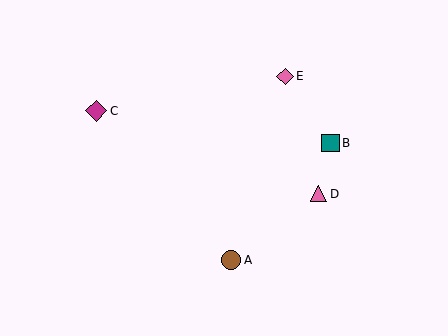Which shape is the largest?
The magenta diamond (labeled C) is the largest.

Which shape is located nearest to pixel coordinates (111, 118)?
The magenta diamond (labeled C) at (96, 111) is nearest to that location.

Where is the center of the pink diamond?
The center of the pink diamond is at (285, 76).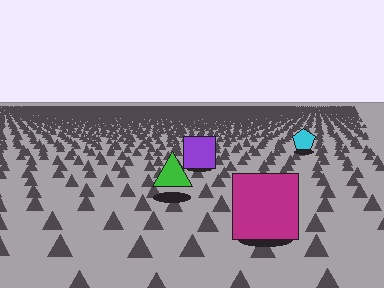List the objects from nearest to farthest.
From nearest to farthest: the magenta square, the green triangle, the purple square, the cyan pentagon.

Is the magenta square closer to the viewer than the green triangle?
Yes. The magenta square is closer — you can tell from the texture gradient: the ground texture is coarser near it.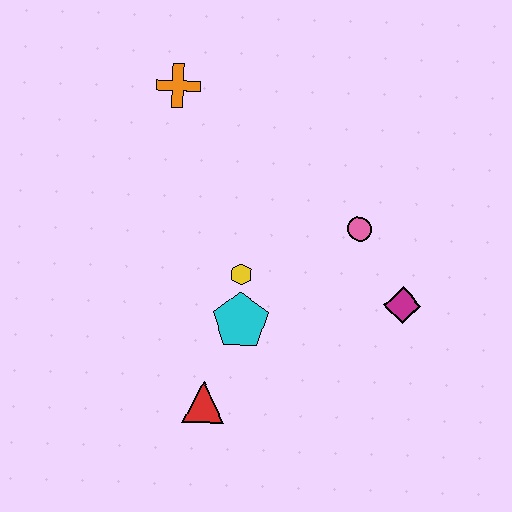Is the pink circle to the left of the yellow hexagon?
No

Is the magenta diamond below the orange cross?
Yes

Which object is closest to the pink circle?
The magenta diamond is closest to the pink circle.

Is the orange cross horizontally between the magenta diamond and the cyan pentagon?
No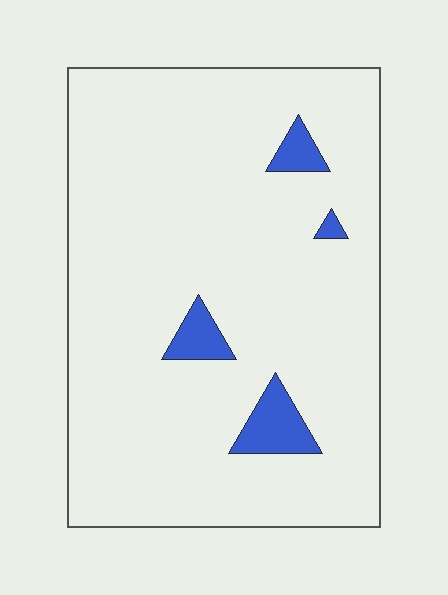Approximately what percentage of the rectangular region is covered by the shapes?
Approximately 5%.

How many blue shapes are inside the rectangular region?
4.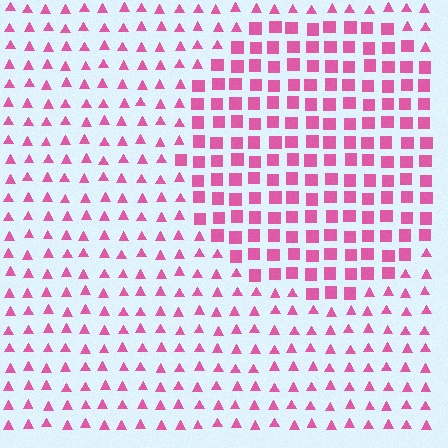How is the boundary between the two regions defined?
The boundary is defined by a change in element shape: squares inside vs. triangles outside. All elements share the same color and spacing.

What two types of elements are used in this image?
The image uses squares inside the circle region and triangles outside it.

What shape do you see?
I see a circle.